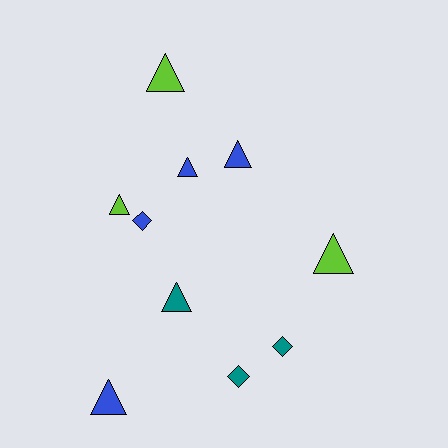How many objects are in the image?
There are 10 objects.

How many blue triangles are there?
There are 3 blue triangles.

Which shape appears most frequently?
Triangle, with 7 objects.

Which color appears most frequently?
Blue, with 4 objects.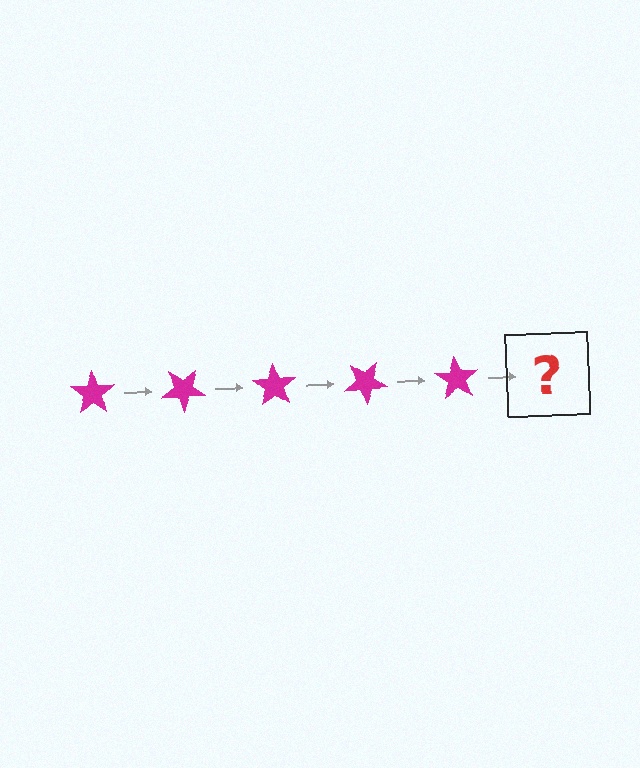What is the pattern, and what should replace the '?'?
The pattern is that the star rotates 35 degrees each step. The '?' should be a magenta star rotated 175 degrees.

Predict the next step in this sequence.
The next step is a magenta star rotated 175 degrees.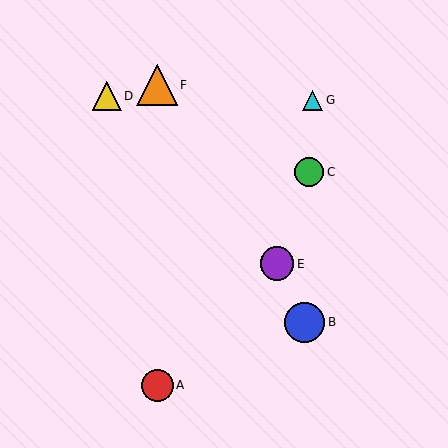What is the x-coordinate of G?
Object G is at x≈313.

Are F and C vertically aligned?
No, F is at x≈157 and C is at x≈309.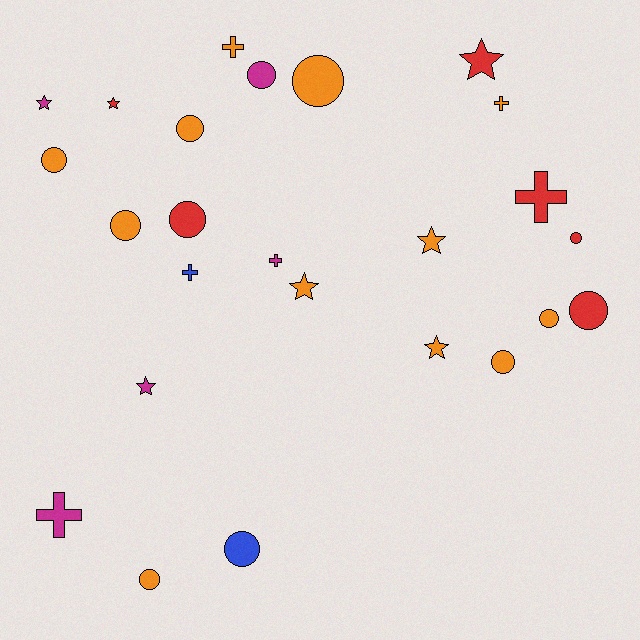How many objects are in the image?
There are 25 objects.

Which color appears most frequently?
Orange, with 12 objects.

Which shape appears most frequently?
Circle, with 12 objects.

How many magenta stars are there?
There are 2 magenta stars.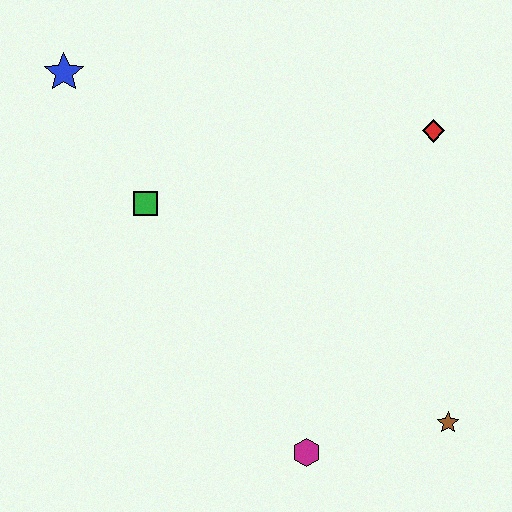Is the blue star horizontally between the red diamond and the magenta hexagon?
No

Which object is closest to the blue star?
The green square is closest to the blue star.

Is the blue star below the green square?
No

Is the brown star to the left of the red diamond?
No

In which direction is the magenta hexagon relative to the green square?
The magenta hexagon is below the green square.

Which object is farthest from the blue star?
The brown star is farthest from the blue star.